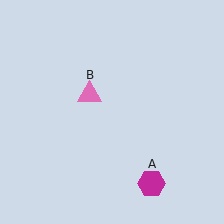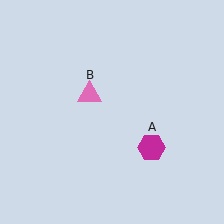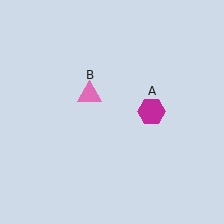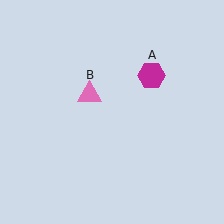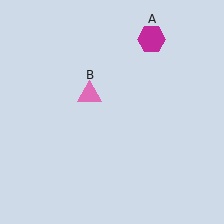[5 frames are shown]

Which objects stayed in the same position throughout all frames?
Pink triangle (object B) remained stationary.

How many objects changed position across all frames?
1 object changed position: magenta hexagon (object A).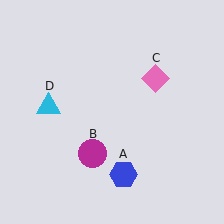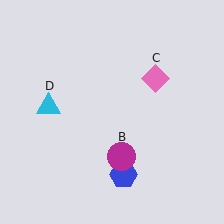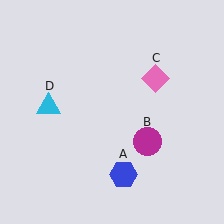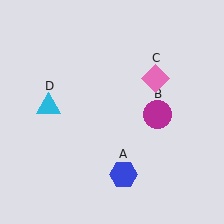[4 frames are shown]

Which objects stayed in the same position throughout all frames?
Blue hexagon (object A) and pink diamond (object C) and cyan triangle (object D) remained stationary.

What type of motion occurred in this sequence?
The magenta circle (object B) rotated counterclockwise around the center of the scene.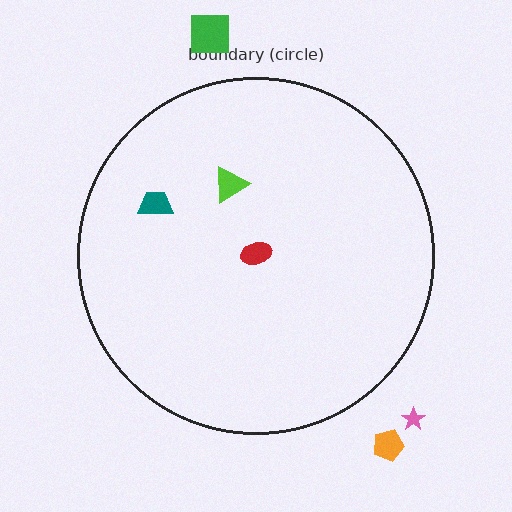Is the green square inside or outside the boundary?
Outside.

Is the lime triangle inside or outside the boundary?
Inside.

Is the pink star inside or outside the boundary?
Outside.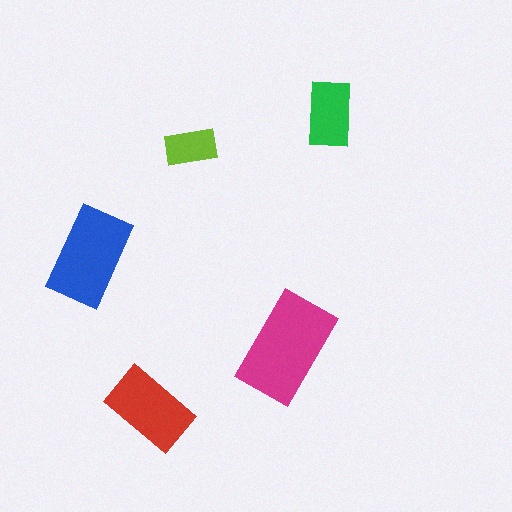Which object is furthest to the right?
The green rectangle is rightmost.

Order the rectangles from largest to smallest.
the magenta one, the blue one, the red one, the green one, the lime one.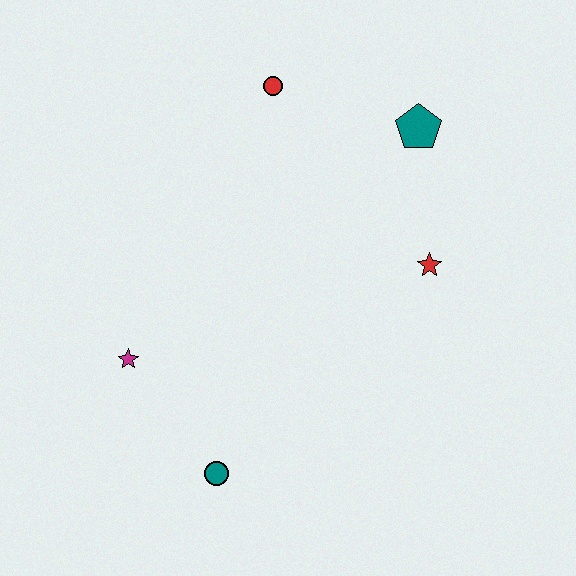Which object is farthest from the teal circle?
The teal pentagon is farthest from the teal circle.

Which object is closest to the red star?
The teal pentagon is closest to the red star.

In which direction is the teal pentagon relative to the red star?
The teal pentagon is above the red star.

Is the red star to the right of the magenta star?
Yes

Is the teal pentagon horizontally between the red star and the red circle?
Yes